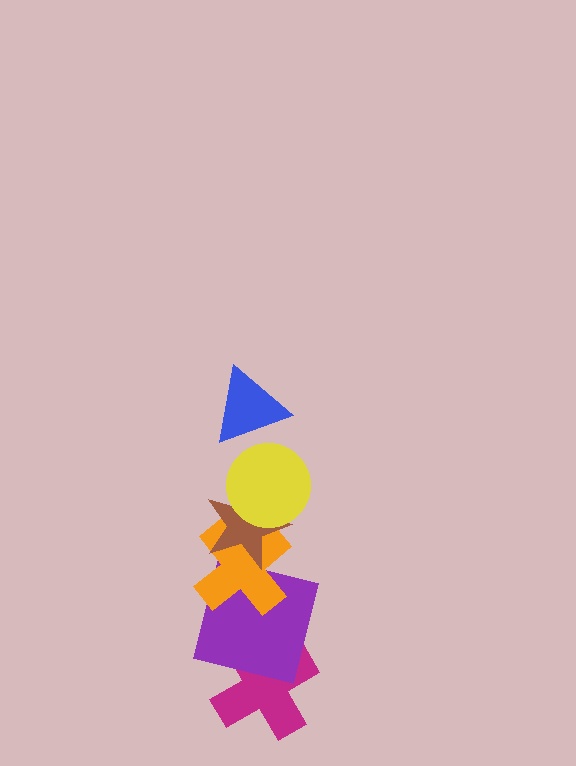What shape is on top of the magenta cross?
The purple square is on top of the magenta cross.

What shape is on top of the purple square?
The orange cross is on top of the purple square.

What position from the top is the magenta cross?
The magenta cross is 6th from the top.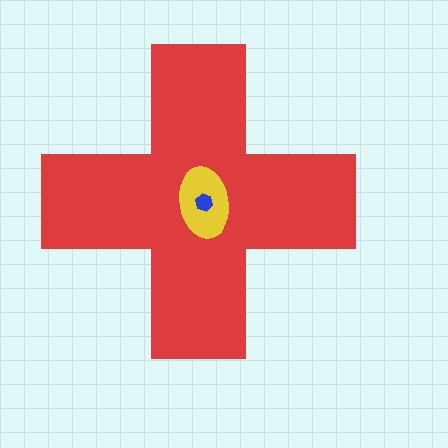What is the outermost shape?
The red cross.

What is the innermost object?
The blue hexagon.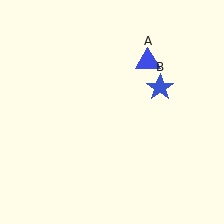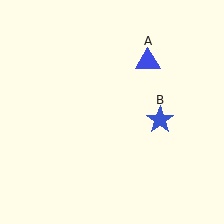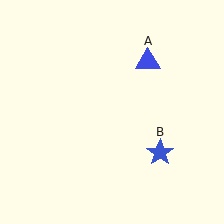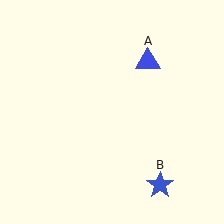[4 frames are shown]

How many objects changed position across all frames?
1 object changed position: blue star (object B).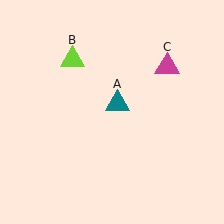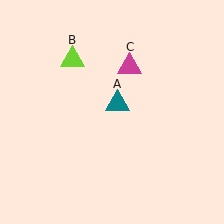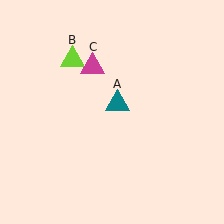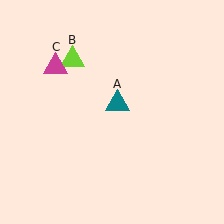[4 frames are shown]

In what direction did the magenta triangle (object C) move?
The magenta triangle (object C) moved left.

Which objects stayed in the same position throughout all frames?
Teal triangle (object A) and lime triangle (object B) remained stationary.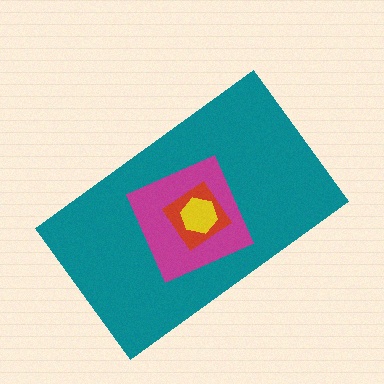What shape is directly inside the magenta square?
The red diamond.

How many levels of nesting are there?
4.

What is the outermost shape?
The teal rectangle.